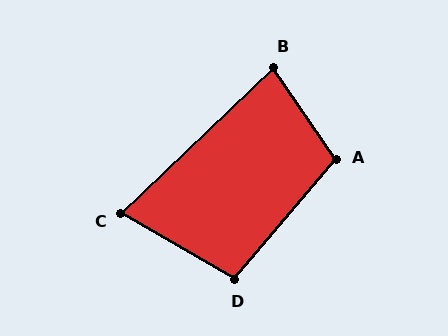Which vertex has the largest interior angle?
A, at approximately 106 degrees.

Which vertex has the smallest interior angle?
C, at approximately 74 degrees.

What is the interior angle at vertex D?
Approximately 100 degrees (obtuse).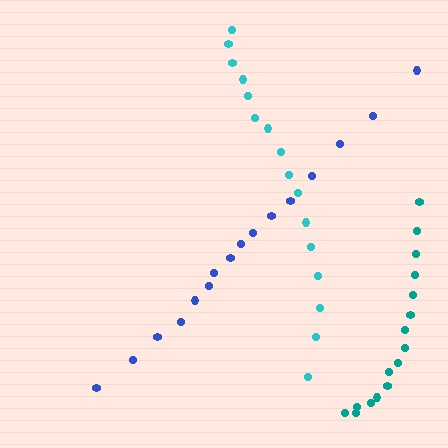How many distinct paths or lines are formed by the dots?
There are 3 distinct paths.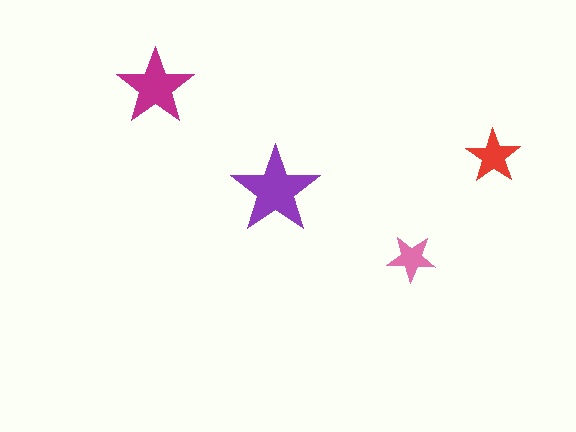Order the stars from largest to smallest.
the purple one, the magenta one, the red one, the pink one.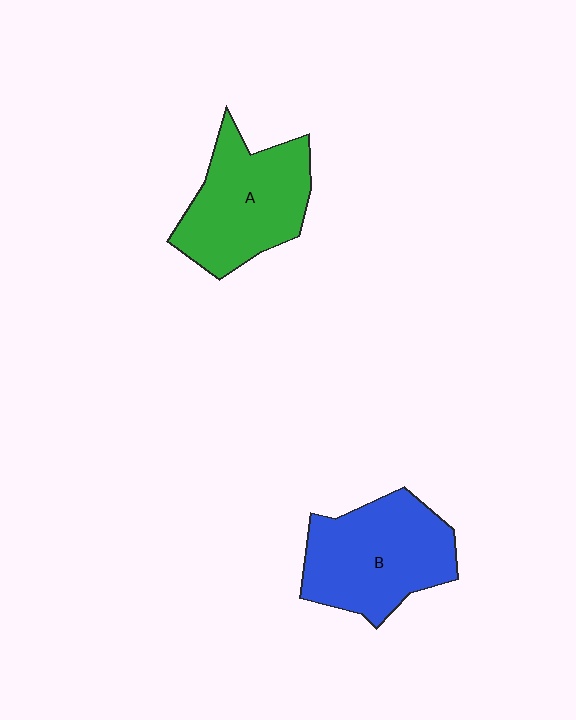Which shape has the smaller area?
Shape A (green).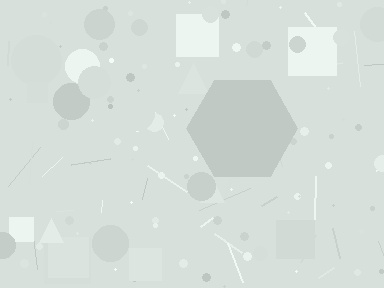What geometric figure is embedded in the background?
A hexagon is embedded in the background.